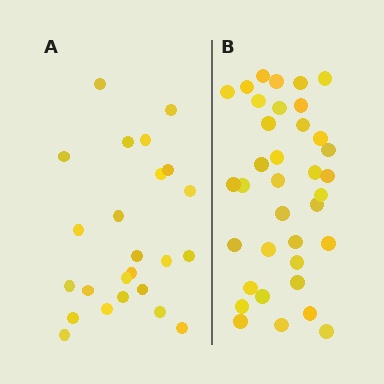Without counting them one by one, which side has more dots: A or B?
Region B (the right region) has more dots.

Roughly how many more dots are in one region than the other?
Region B has roughly 12 or so more dots than region A.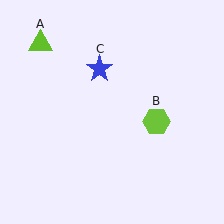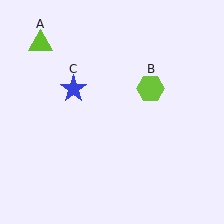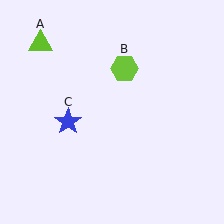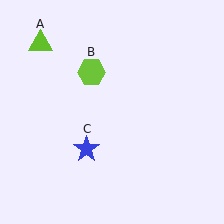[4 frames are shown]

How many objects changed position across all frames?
2 objects changed position: lime hexagon (object B), blue star (object C).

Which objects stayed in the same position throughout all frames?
Lime triangle (object A) remained stationary.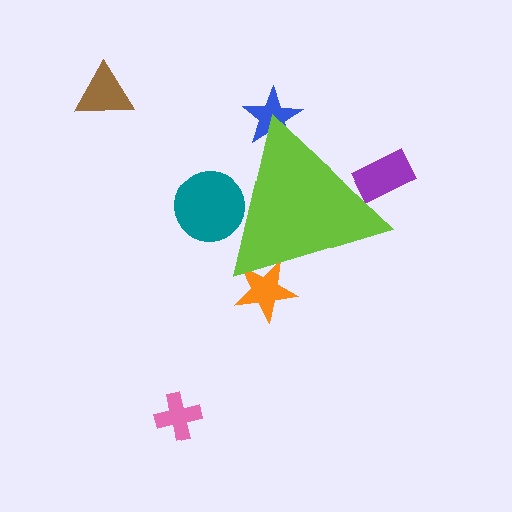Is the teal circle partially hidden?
Yes, the teal circle is partially hidden behind the lime triangle.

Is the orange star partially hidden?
Yes, the orange star is partially hidden behind the lime triangle.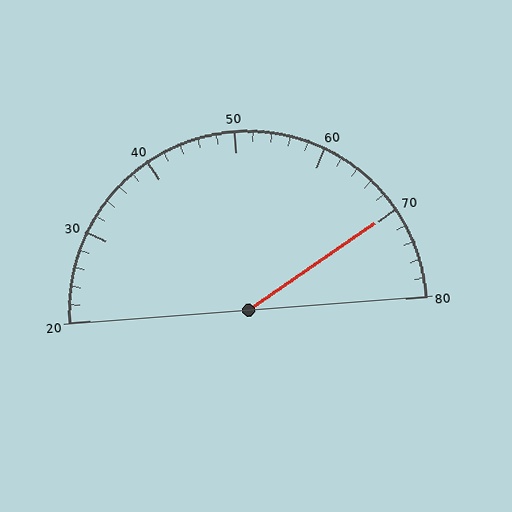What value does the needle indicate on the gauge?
The needle indicates approximately 70.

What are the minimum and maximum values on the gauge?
The gauge ranges from 20 to 80.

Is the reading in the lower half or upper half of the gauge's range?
The reading is in the upper half of the range (20 to 80).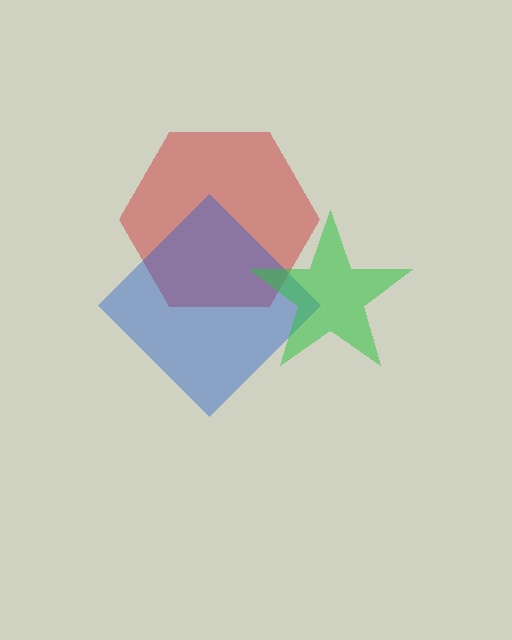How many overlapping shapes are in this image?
There are 3 overlapping shapes in the image.